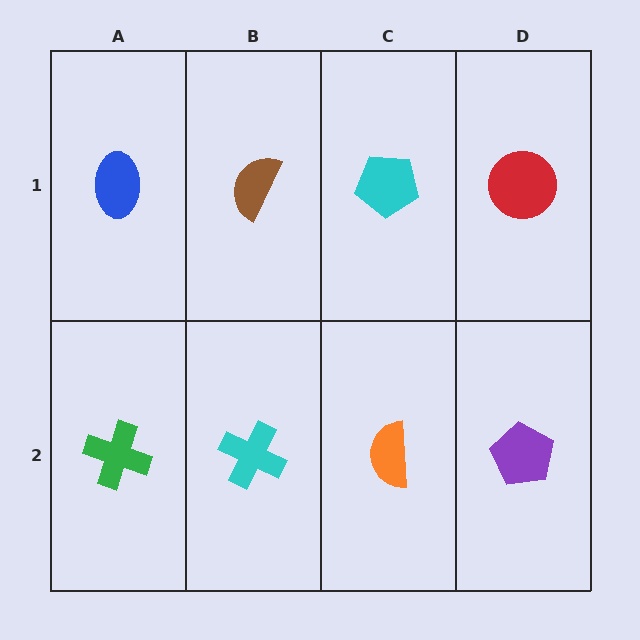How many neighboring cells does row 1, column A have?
2.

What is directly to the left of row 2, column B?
A green cross.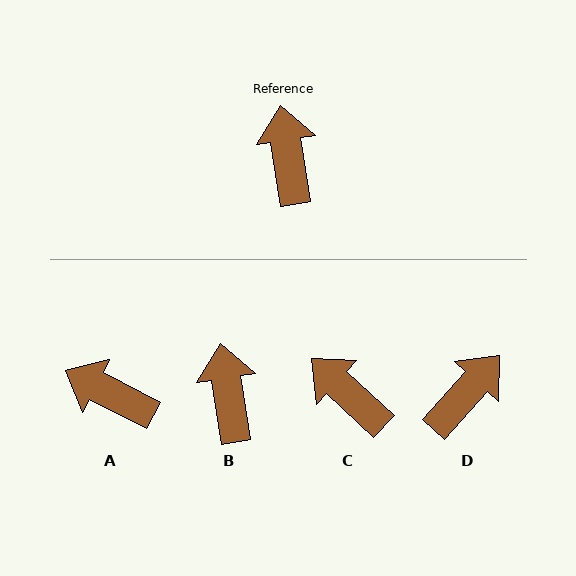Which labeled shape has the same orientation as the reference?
B.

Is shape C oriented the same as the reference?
No, it is off by about 38 degrees.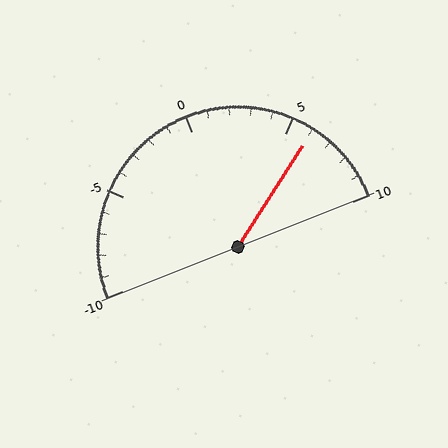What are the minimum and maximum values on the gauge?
The gauge ranges from -10 to 10.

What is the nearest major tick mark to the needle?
The nearest major tick mark is 5.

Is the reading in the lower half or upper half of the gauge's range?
The reading is in the upper half of the range (-10 to 10).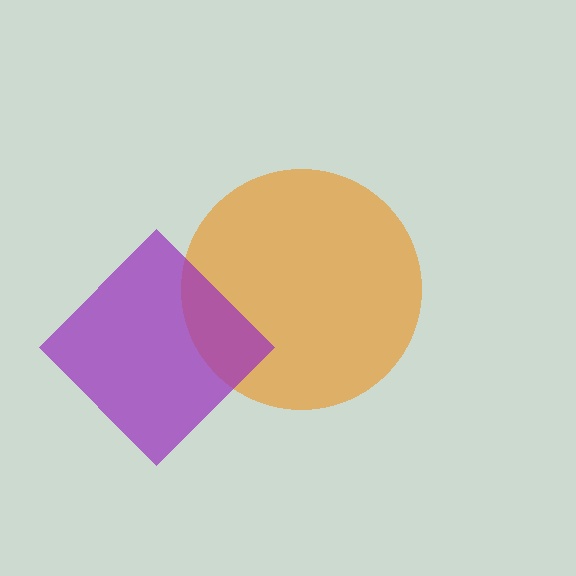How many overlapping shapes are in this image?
There are 2 overlapping shapes in the image.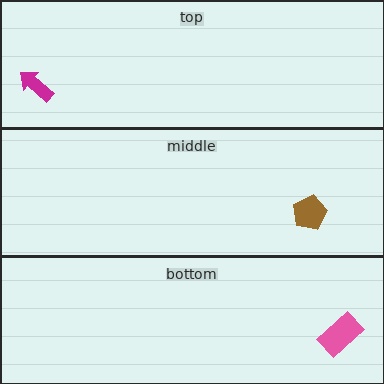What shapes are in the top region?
The magenta arrow.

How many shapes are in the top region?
1.